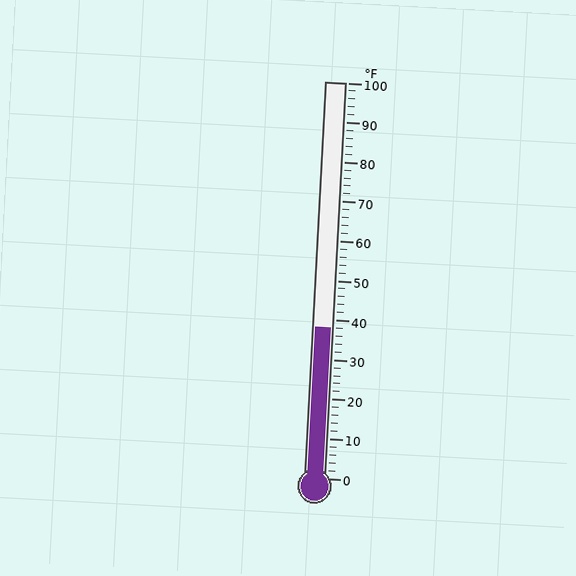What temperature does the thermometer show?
The thermometer shows approximately 38°F.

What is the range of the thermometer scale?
The thermometer scale ranges from 0°F to 100°F.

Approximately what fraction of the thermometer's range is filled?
The thermometer is filled to approximately 40% of its range.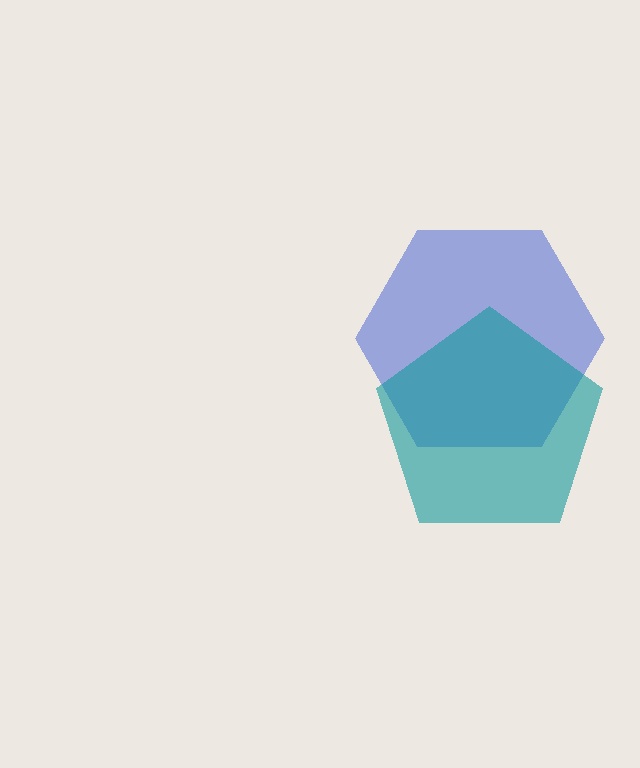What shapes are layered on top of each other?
The layered shapes are: a blue hexagon, a teal pentagon.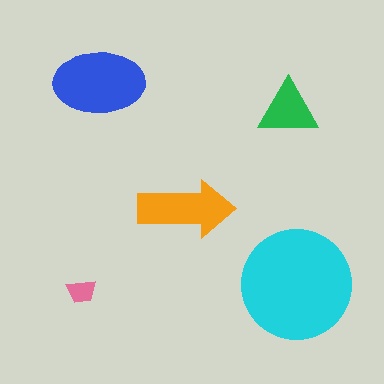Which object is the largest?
The cyan circle.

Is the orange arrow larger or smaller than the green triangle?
Larger.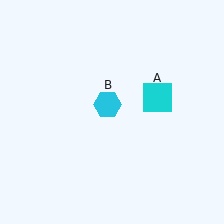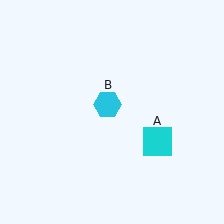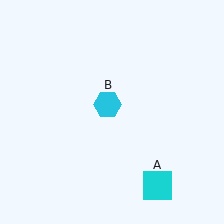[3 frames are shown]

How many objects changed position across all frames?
1 object changed position: cyan square (object A).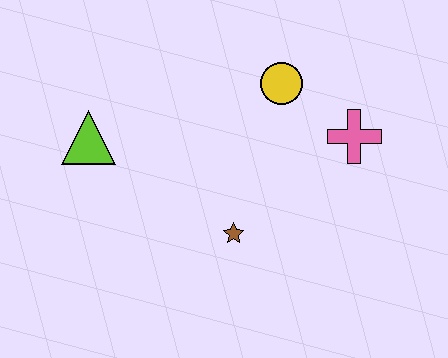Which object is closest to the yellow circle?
The pink cross is closest to the yellow circle.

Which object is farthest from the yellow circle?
The lime triangle is farthest from the yellow circle.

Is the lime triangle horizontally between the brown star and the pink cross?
No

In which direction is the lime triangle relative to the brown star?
The lime triangle is to the left of the brown star.